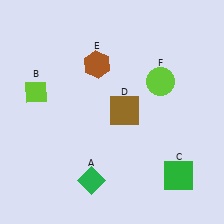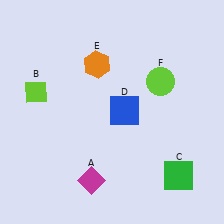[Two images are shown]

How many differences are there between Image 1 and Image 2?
There are 3 differences between the two images.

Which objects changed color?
A changed from green to magenta. D changed from brown to blue. E changed from brown to orange.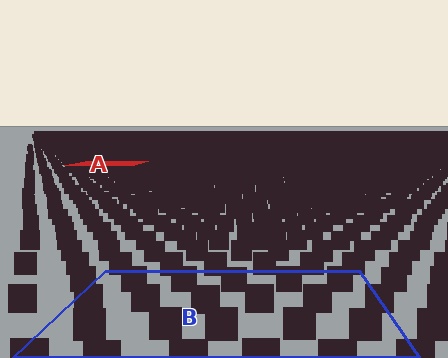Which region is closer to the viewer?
Region B is closer. The texture elements there are larger and more spread out.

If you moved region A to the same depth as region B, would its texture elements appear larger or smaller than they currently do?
They would appear larger. At a closer depth, the same texture elements are projected at a bigger on-screen size.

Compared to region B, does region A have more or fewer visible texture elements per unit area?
Region A has more texture elements per unit area — they are packed more densely because it is farther away.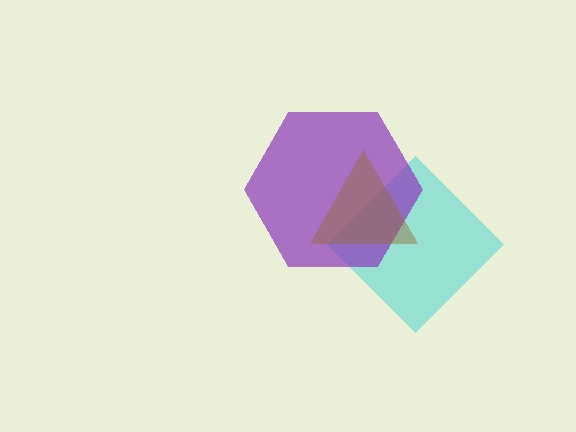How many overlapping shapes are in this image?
There are 3 overlapping shapes in the image.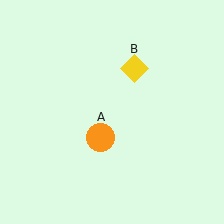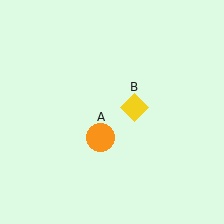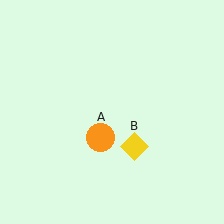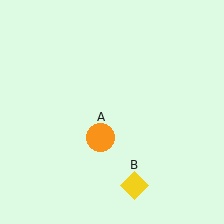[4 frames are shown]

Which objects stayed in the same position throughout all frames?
Orange circle (object A) remained stationary.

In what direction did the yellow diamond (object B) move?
The yellow diamond (object B) moved down.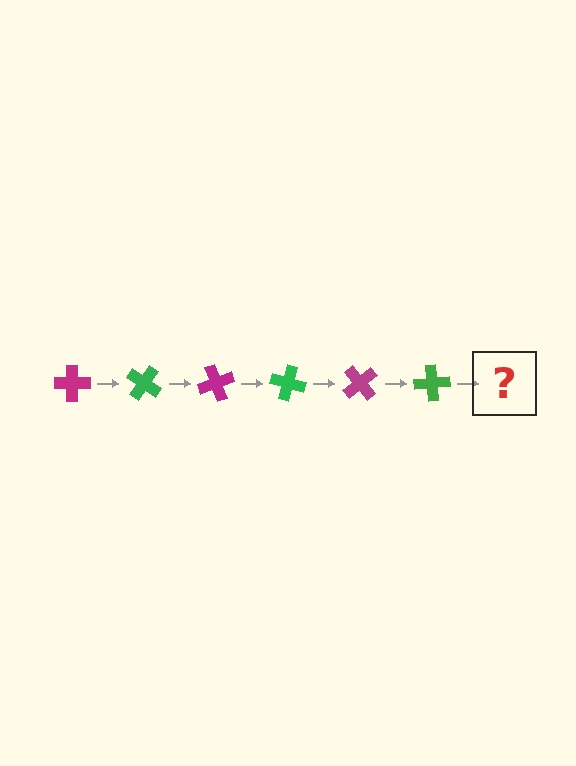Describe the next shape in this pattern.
It should be a magenta cross, rotated 210 degrees from the start.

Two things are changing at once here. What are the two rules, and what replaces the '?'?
The two rules are that it rotates 35 degrees each step and the color cycles through magenta and green. The '?' should be a magenta cross, rotated 210 degrees from the start.